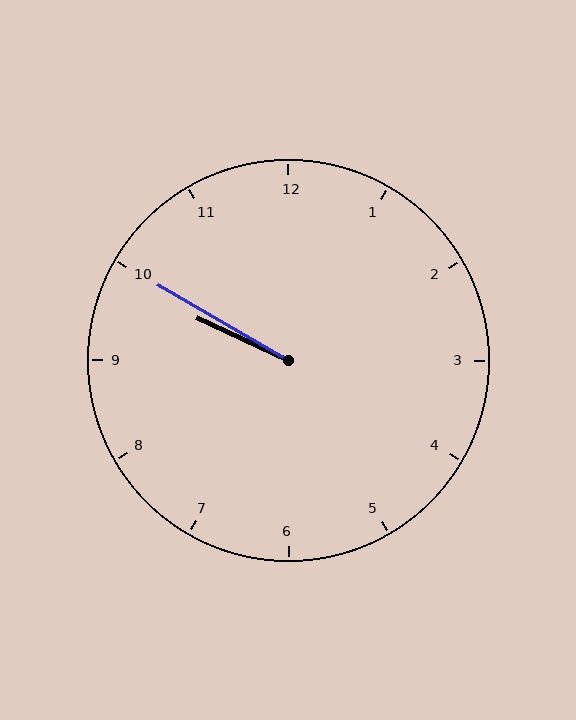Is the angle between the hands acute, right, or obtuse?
It is acute.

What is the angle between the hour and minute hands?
Approximately 5 degrees.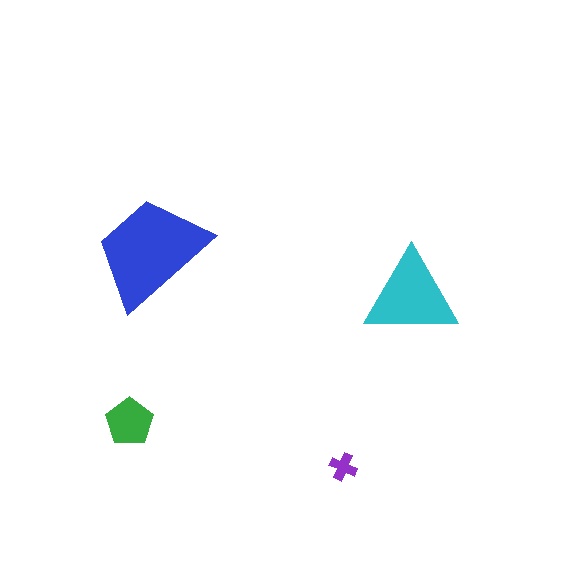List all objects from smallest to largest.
The purple cross, the green pentagon, the cyan triangle, the blue trapezoid.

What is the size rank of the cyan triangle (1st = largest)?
2nd.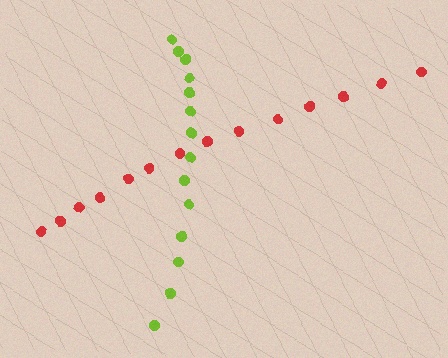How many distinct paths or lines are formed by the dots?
There are 2 distinct paths.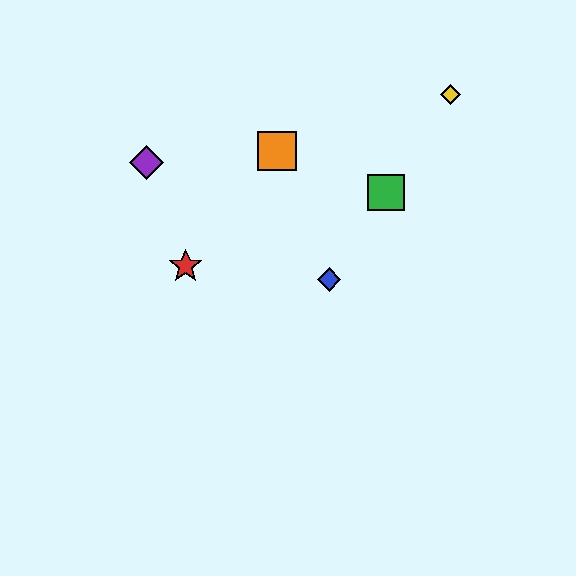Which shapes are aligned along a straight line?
The blue diamond, the green square, the yellow diamond are aligned along a straight line.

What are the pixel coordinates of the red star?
The red star is at (186, 266).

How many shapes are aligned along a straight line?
3 shapes (the blue diamond, the green square, the yellow diamond) are aligned along a straight line.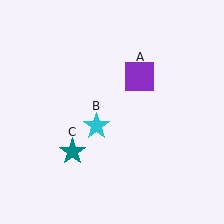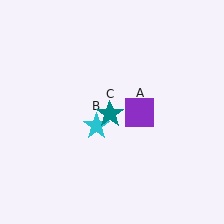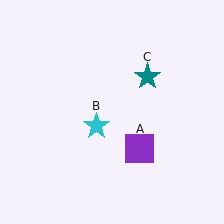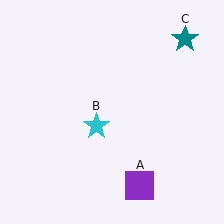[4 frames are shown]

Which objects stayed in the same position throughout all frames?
Cyan star (object B) remained stationary.